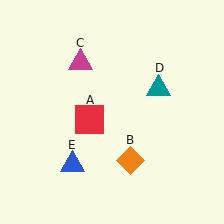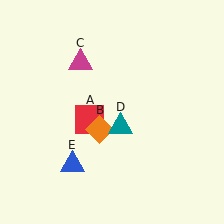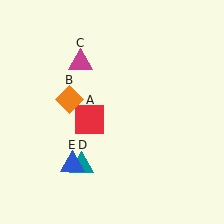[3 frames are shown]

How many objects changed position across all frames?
2 objects changed position: orange diamond (object B), teal triangle (object D).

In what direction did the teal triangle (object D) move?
The teal triangle (object D) moved down and to the left.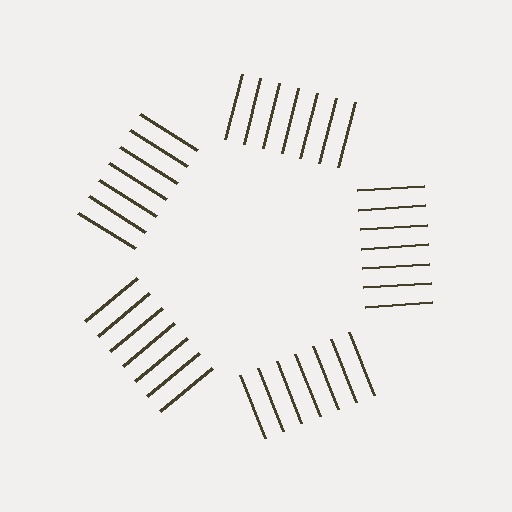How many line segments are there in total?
35 — 7 along each of the 5 edges.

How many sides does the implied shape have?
5 sides — the line-ends trace a pentagon.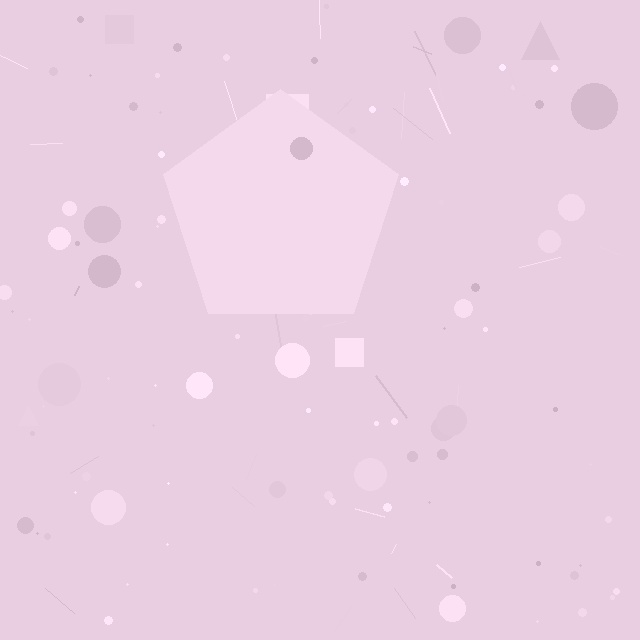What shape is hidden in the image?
A pentagon is hidden in the image.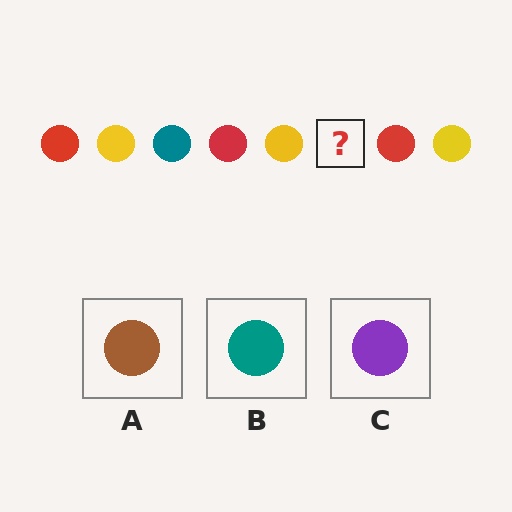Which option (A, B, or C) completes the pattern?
B.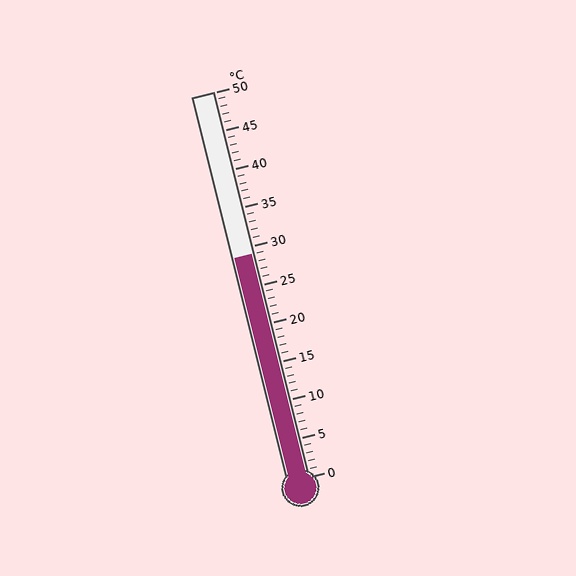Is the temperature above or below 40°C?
The temperature is below 40°C.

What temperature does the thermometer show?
The thermometer shows approximately 29°C.